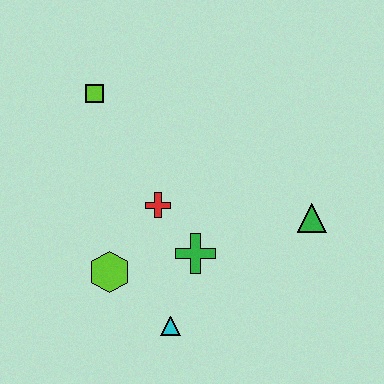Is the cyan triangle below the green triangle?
Yes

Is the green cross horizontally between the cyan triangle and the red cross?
No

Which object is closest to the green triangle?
The green cross is closest to the green triangle.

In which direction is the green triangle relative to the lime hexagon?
The green triangle is to the right of the lime hexagon.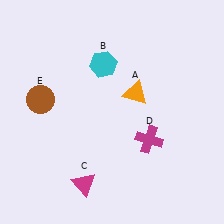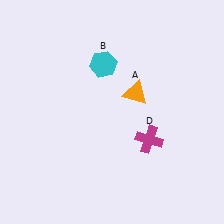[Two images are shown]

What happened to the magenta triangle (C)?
The magenta triangle (C) was removed in Image 2. It was in the bottom-left area of Image 1.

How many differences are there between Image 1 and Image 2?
There are 2 differences between the two images.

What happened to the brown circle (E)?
The brown circle (E) was removed in Image 2. It was in the top-left area of Image 1.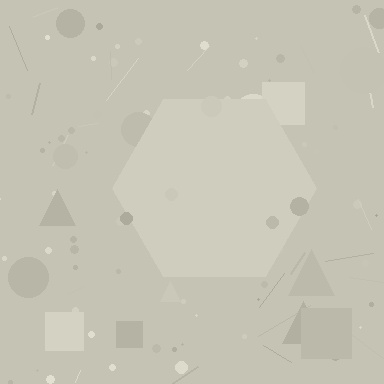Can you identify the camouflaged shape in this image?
The camouflaged shape is a hexagon.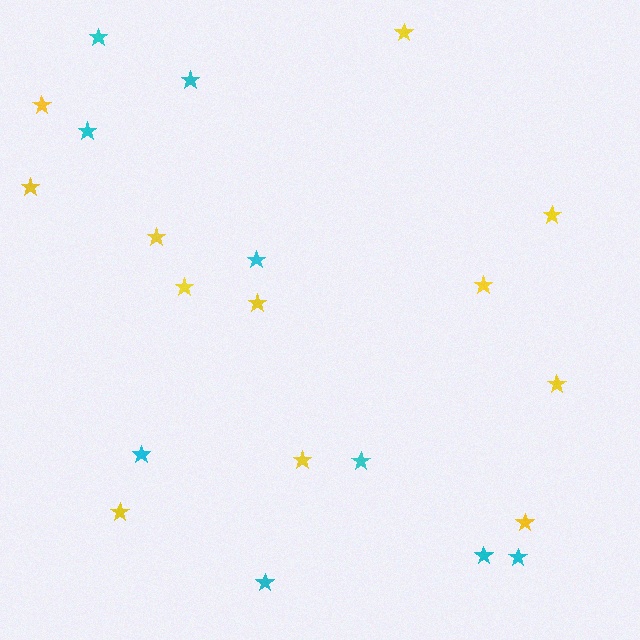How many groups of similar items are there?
There are 2 groups: one group of cyan stars (9) and one group of yellow stars (12).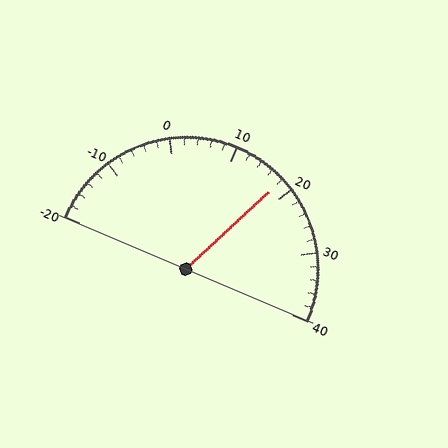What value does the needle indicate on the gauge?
The needle indicates approximately 18.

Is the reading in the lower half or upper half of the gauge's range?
The reading is in the upper half of the range (-20 to 40).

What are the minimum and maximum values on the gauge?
The gauge ranges from -20 to 40.